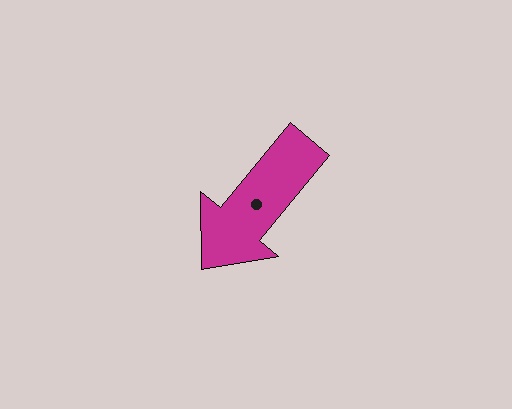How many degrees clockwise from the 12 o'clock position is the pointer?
Approximately 220 degrees.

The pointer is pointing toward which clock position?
Roughly 7 o'clock.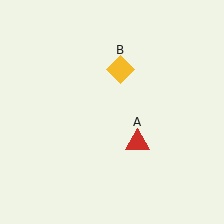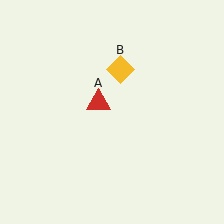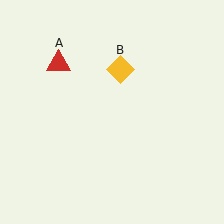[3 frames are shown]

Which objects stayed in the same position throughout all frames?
Yellow diamond (object B) remained stationary.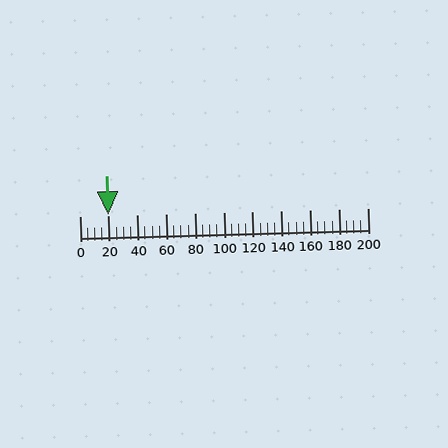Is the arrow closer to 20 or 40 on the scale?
The arrow is closer to 20.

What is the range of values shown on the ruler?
The ruler shows values from 0 to 200.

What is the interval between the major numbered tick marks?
The major tick marks are spaced 20 units apart.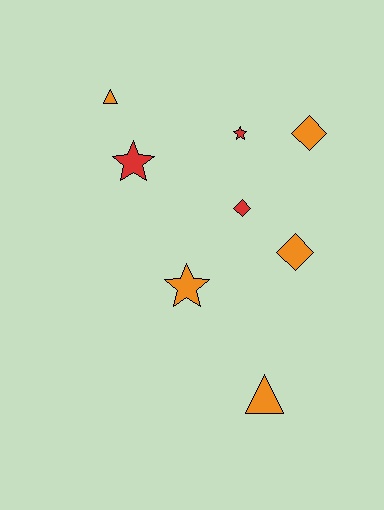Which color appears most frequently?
Orange, with 5 objects.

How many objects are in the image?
There are 8 objects.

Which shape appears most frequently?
Diamond, with 3 objects.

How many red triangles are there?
There are no red triangles.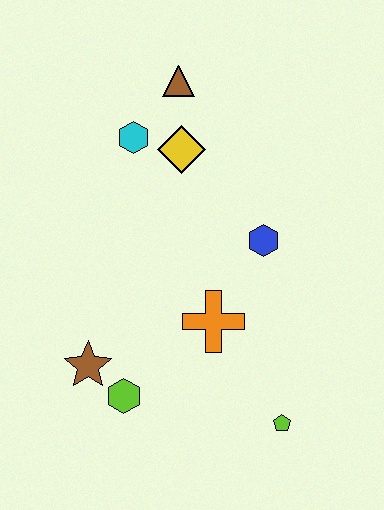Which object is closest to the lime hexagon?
The brown star is closest to the lime hexagon.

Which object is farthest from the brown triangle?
The lime pentagon is farthest from the brown triangle.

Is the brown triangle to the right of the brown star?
Yes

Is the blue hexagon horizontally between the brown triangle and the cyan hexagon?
No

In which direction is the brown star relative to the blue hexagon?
The brown star is to the left of the blue hexagon.